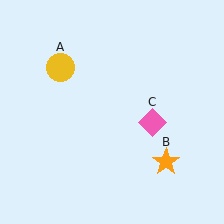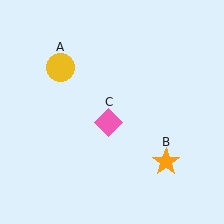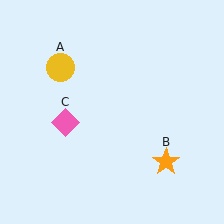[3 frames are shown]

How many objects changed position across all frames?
1 object changed position: pink diamond (object C).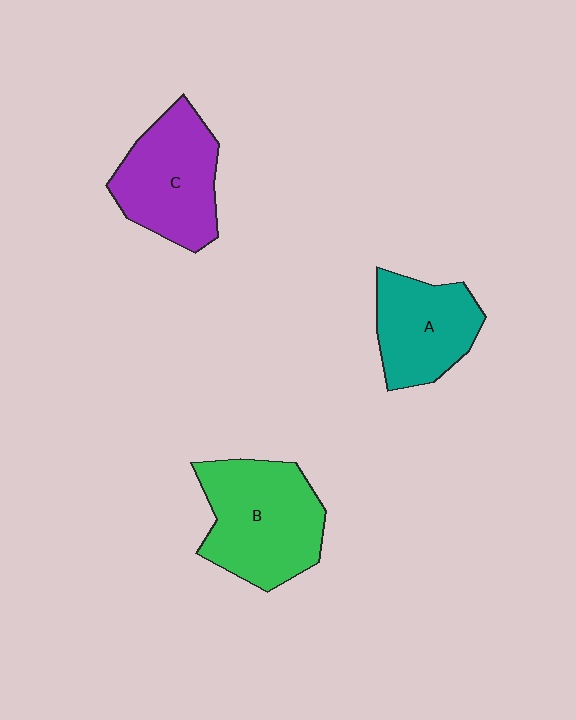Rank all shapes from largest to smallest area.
From largest to smallest: B (green), C (purple), A (teal).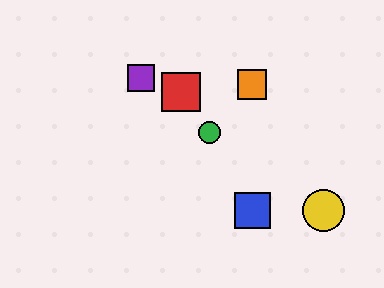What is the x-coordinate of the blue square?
The blue square is at x≈252.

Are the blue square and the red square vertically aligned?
No, the blue square is at x≈252 and the red square is at x≈181.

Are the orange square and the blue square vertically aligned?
Yes, both are at x≈252.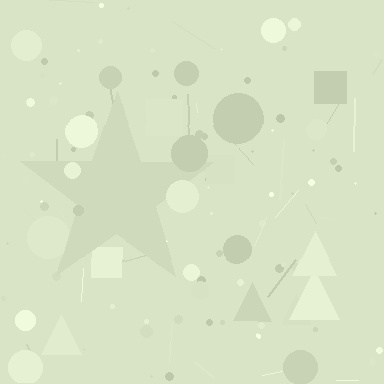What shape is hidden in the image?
A star is hidden in the image.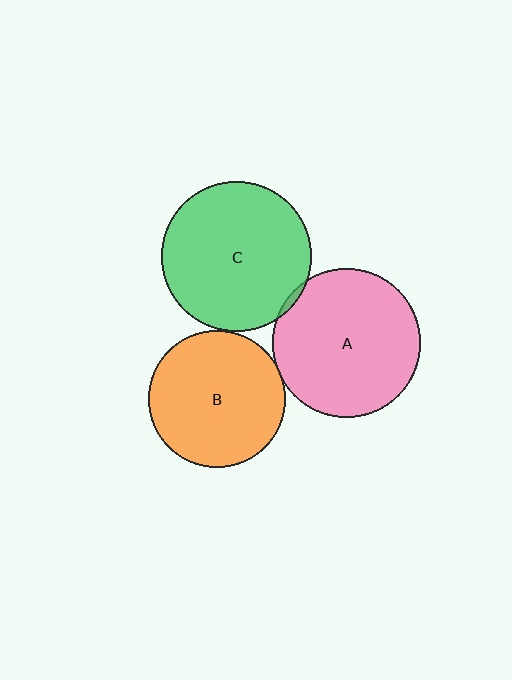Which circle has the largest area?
Circle C (green).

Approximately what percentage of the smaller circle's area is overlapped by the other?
Approximately 5%.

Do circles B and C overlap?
Yes.